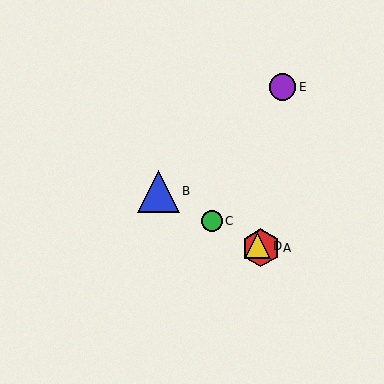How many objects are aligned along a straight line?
4 objects (A, B, C, D) are aligned along a straight line.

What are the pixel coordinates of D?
Object D is at (257, 246).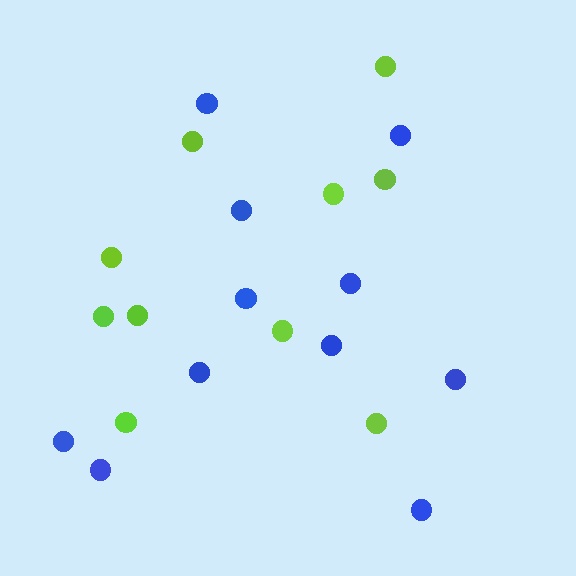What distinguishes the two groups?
There are 2 groups: one group of blue circles (11) and one group of lime circles (10).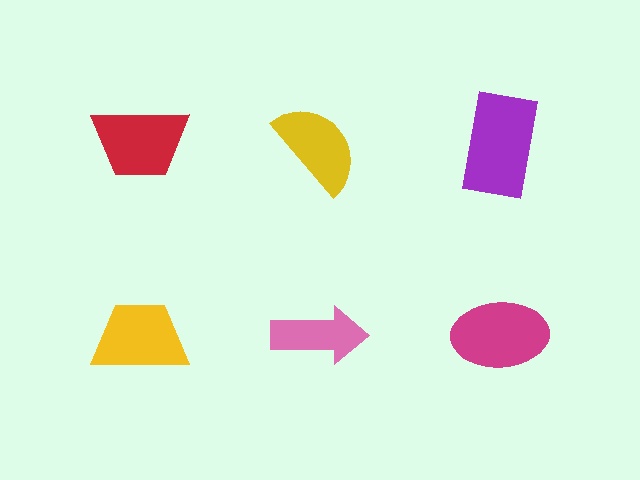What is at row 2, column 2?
A pink arrow.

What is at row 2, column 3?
A magenta ellipse.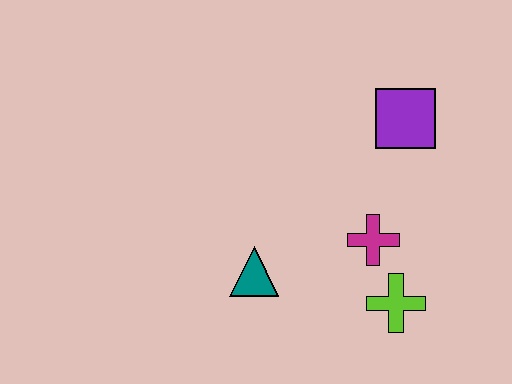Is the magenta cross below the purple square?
Yes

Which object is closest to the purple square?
The magenta cross is closest to the purple square.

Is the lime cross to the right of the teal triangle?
Yes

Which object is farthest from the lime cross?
The purple square is farthest from the lime cross.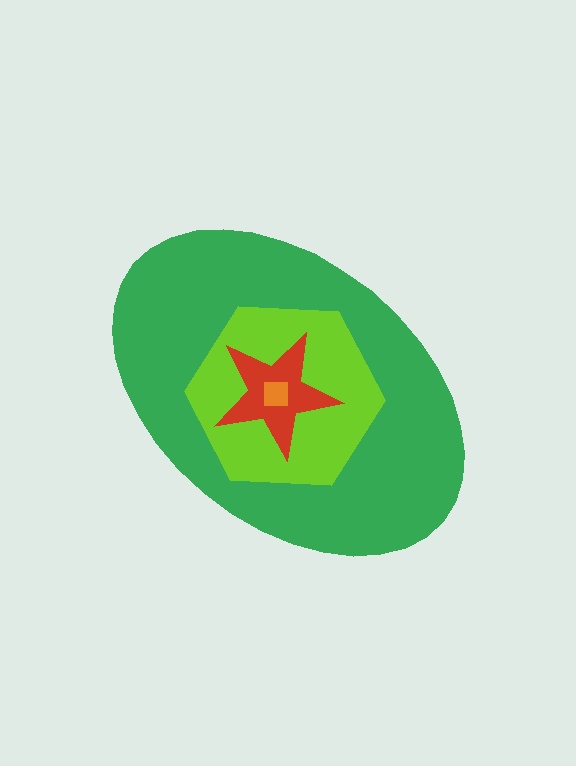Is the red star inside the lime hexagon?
Yes.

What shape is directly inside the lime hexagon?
The red star.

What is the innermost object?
The orange square.